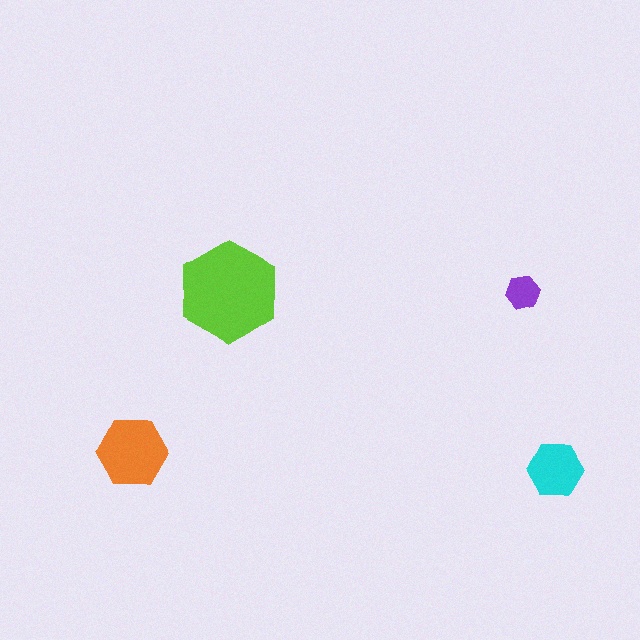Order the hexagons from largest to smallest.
the lime one, the orange one, the cyan one, the purple one.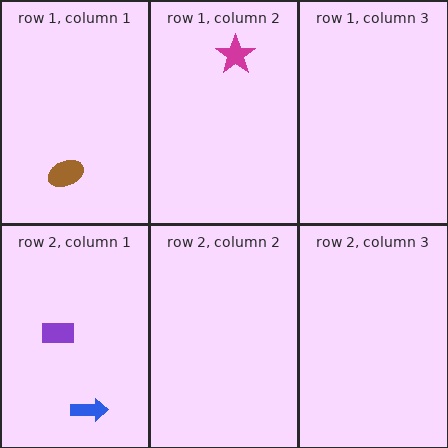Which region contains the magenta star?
The row 1, column 2 region.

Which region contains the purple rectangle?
The row 2, column 1 region.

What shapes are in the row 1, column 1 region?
The brown ellipse.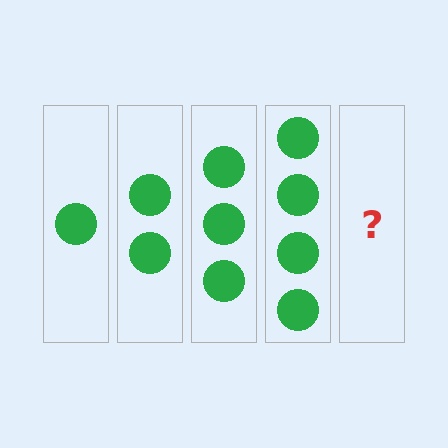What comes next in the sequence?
The next element should be 5 circles.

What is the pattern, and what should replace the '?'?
The pattern is that each step adds one more circle. The '?' should be 5 circles.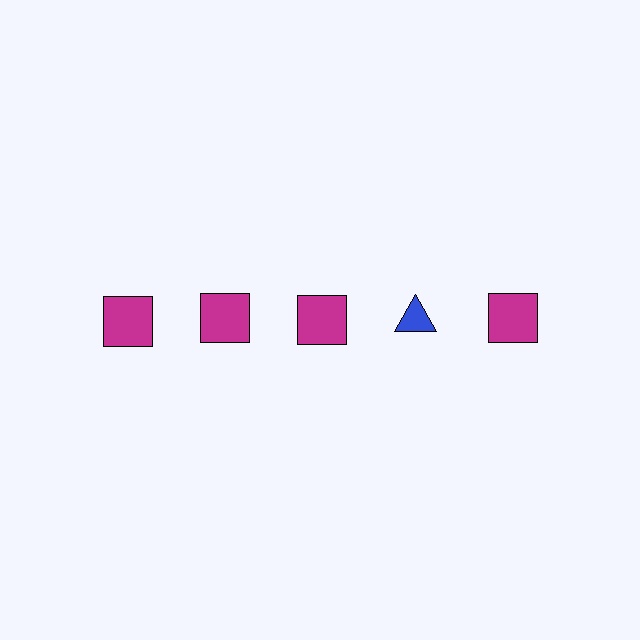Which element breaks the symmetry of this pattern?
The blue triangle in the top row, second from right column breaks the symmetry. All other shapes are magenta squares.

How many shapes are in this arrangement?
There are 5 shapes arranged in a grid pattern.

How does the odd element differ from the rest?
It differs in both color (blue instead of magenta) and shape (triangle instead of square).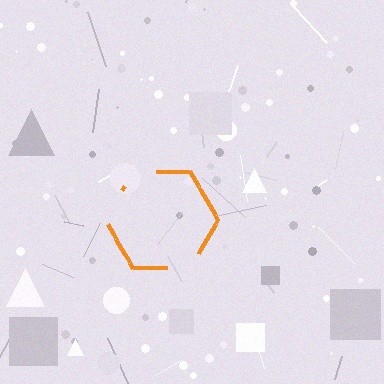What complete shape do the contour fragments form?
The contour fragments form a hexagon.